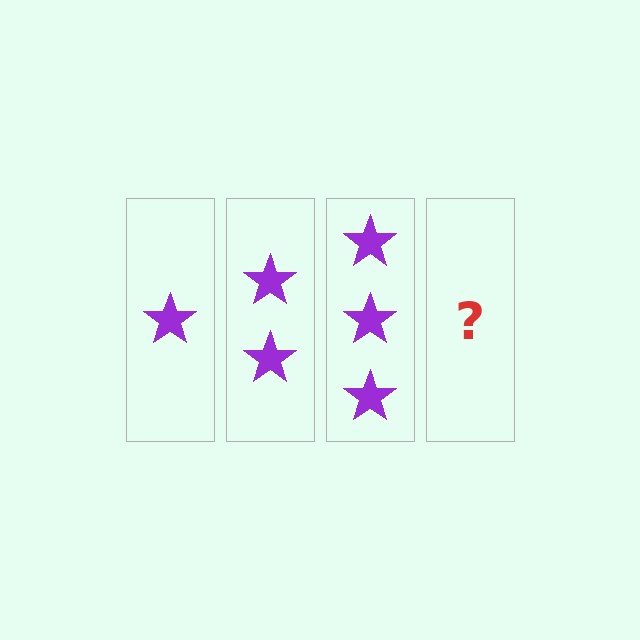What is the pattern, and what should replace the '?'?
The pattern is that each step adds one more star. The '?' should be 4 stars.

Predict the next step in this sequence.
The next step is 4 stars.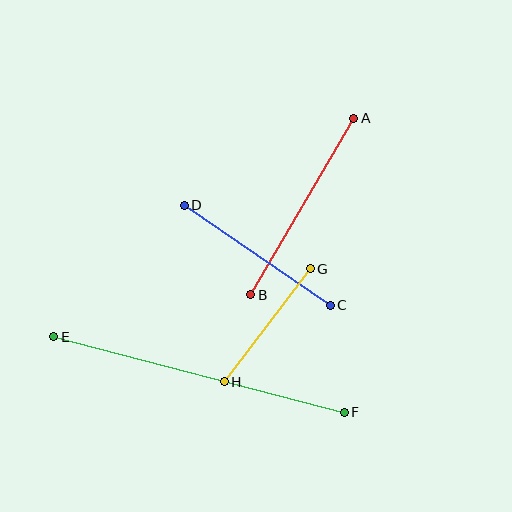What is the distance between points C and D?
The distance is approximately 177 pixels.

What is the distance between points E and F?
The distance is approximately 300 pixels.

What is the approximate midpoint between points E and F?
The midpoint is at approximately (199, 375) pixels.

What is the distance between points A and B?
The distance is approximately 204 pixels.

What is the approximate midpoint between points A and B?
The midpoint is at approximately (302, 206) pixels.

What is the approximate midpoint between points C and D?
The midpoint is at approximately (257, 255) pixels.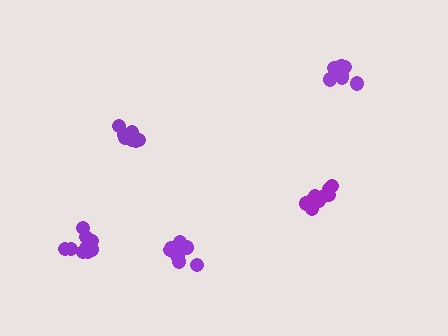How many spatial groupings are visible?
There are 5 spatial groupings.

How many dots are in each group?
Group 1: 9 dots, Group 2: 9 dots, Group 3: 8 dots, Group 4: 9 dots, Group 5: 8 dots (43 total).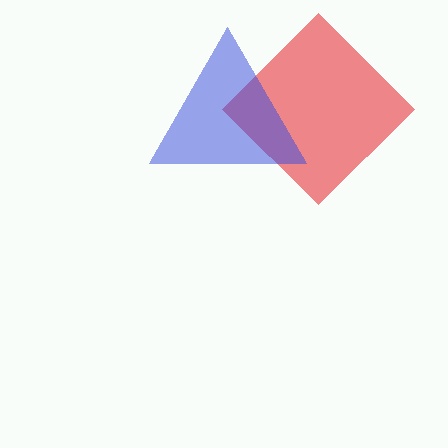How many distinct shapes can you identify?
There are 2 distinct shapes: a red diamond, a blue triangle.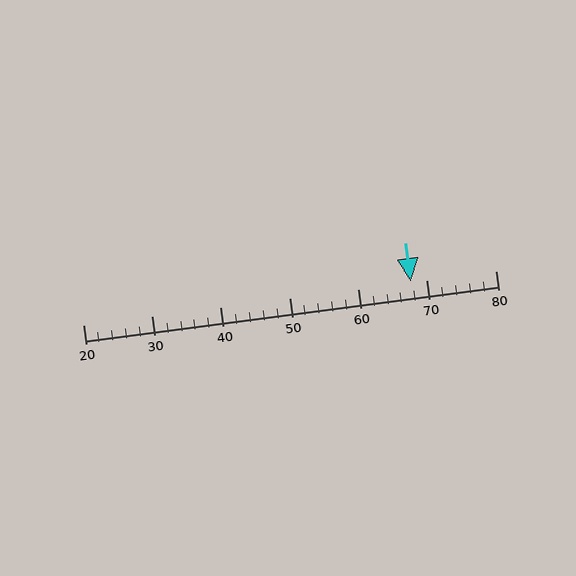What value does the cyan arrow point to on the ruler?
The cyan arrow points to approximately 68.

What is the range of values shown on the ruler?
The ruler shows values from 20 to 80.